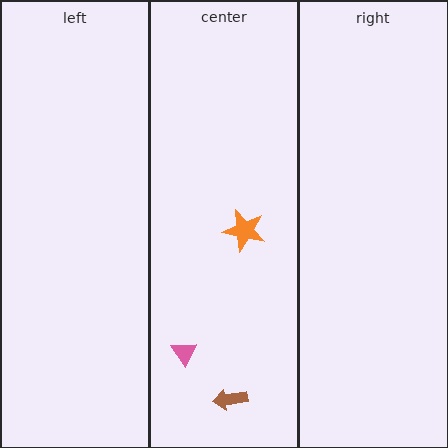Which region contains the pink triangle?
The center region.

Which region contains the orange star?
The center region.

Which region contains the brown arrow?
The center region.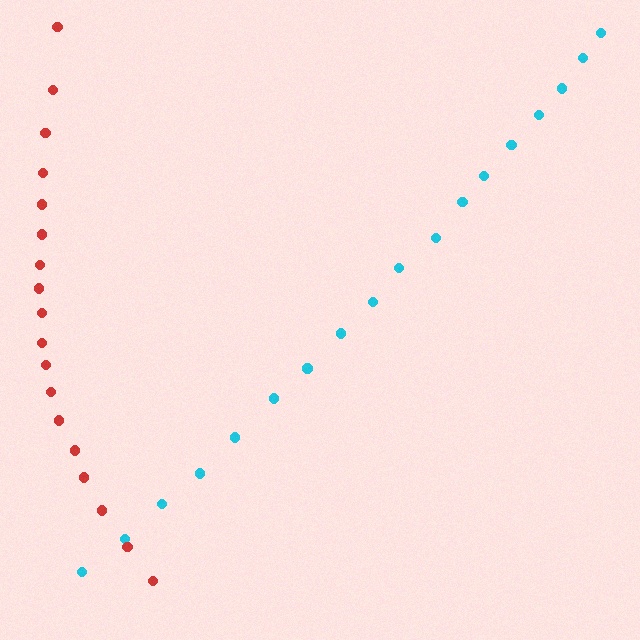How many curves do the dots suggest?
There are 2 distinct paths.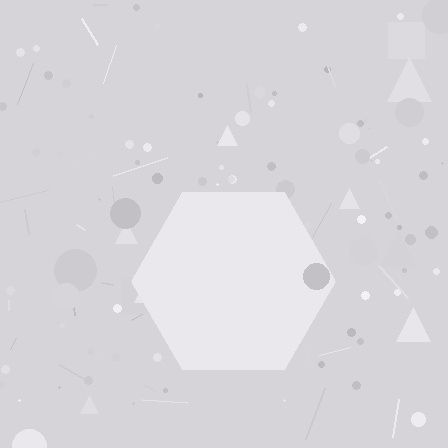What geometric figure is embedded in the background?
A hexagon is embedded in the background.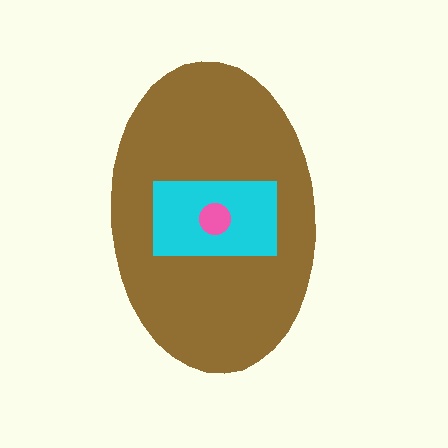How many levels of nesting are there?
3.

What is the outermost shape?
The brown ellipse.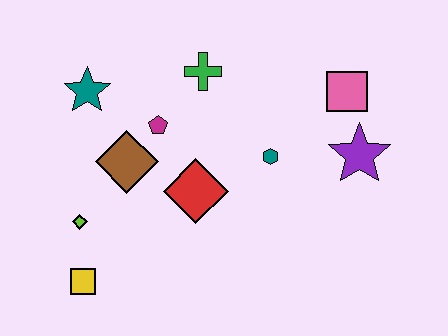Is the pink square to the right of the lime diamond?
Yes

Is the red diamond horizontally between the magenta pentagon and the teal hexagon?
Yes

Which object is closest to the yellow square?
The lime diamond is closest to the yellow square.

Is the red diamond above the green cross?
No